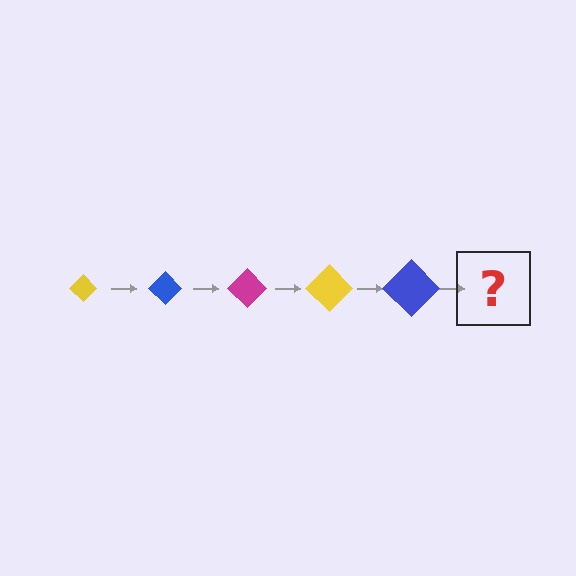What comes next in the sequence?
The next element should be a magenta diamond, larger than the previous one.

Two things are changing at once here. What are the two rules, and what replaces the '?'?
The two rules are that the diamond grows larger each step and the color cycles through yellow, blue, and magenta. The '?' should be a magenta diamond, larger than the previous one.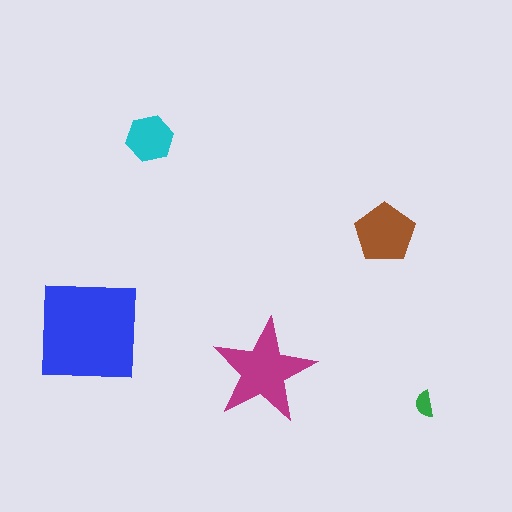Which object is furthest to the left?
The blue square is leftmost.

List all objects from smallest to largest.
The green semicircle, the cyan hexagon, the brown pentagon, the magenta star, the blue square.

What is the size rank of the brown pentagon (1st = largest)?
3rd.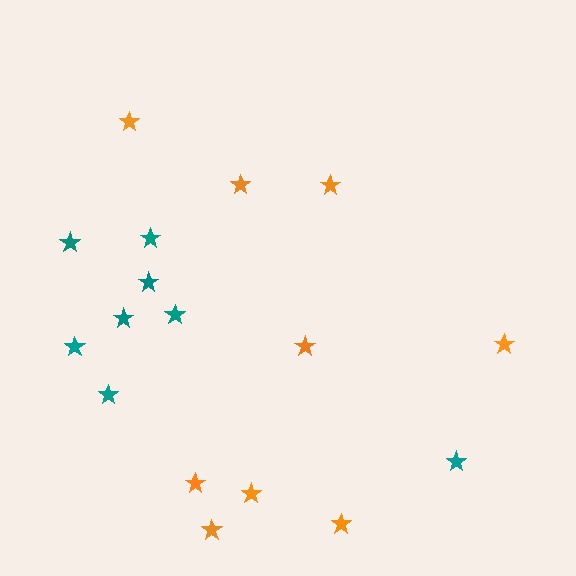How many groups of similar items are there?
There are 2 groups: one group of teal stars (8) and one group of orange stars (9).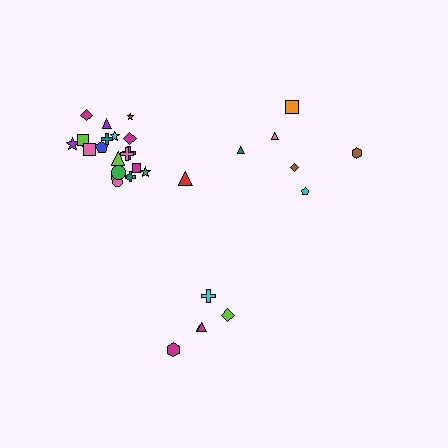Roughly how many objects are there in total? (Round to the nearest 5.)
Roughly 35 objects in total.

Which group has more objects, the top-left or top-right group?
The top-left group.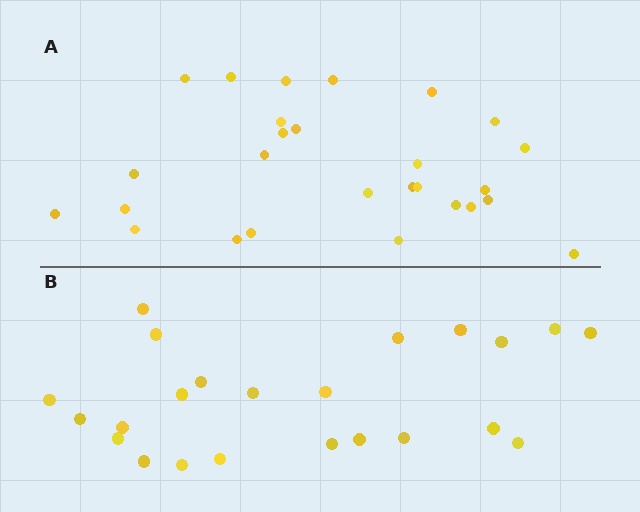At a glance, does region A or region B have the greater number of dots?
Region A (the top region) has more dots.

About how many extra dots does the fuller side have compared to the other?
Region A has about 4 more dots than region B.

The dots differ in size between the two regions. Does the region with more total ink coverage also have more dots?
No. Region B has more total ink coverage because its dots are larger, but region A actually contains more individual dots. Total area can be misleading — the number of items is what matters here.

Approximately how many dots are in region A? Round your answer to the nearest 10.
About 30 dots. (The exact count is 27, which rounds to 30.)